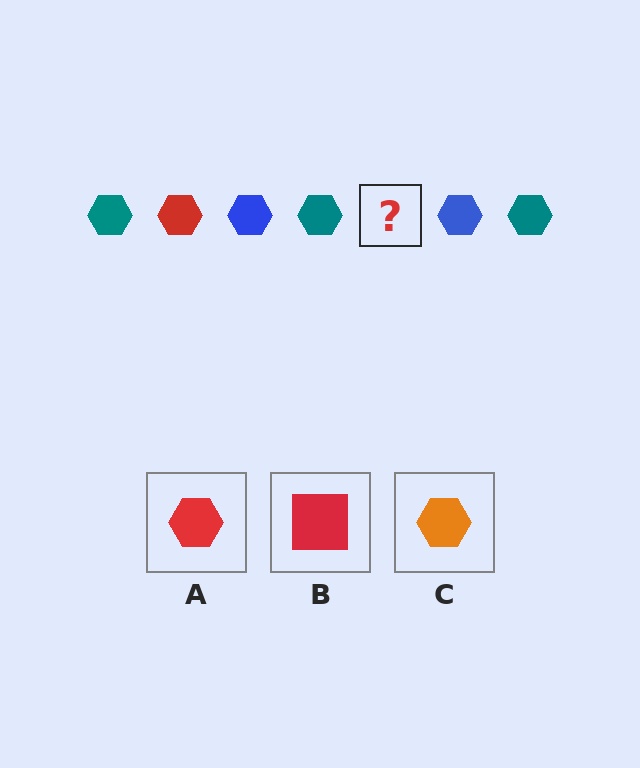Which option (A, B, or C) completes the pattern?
A.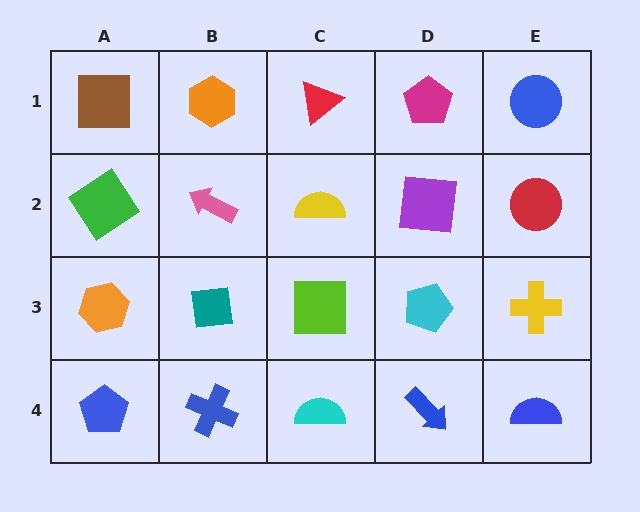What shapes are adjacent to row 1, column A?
A green diamond (row 2, column A), an orange hexagon (row 1, column B).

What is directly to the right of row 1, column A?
An orange hexagon.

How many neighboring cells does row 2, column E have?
3.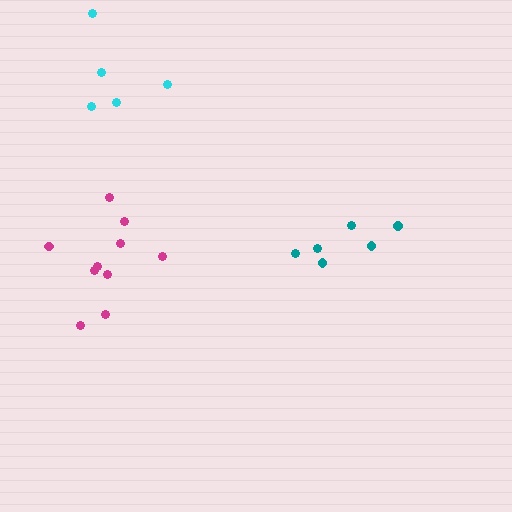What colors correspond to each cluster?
The clusters are colored: teal, magenta, cyan.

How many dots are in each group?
Group 1: 6 dots, Group 2: 10 dots, Group 3: 5 dots (21 total).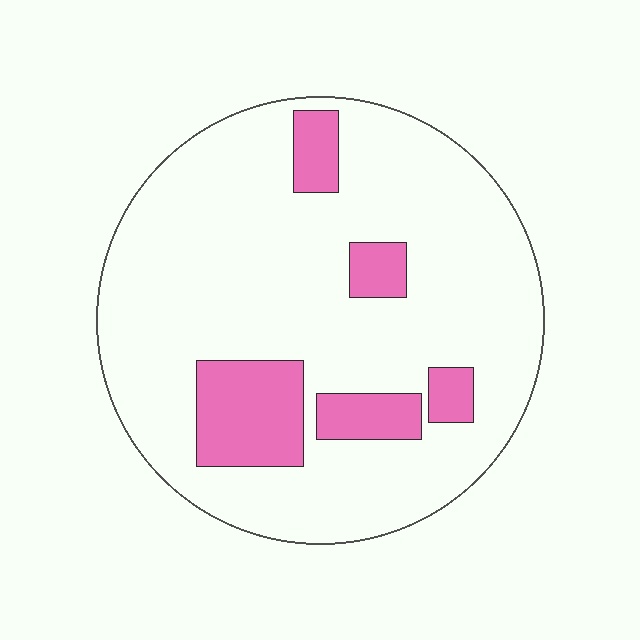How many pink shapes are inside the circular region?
5.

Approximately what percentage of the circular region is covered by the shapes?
Approximately 15%.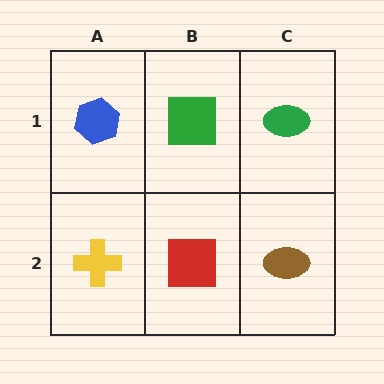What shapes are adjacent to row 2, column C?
A green ellipse (row 1, column C), a red square (row 2, column B).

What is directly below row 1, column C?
A brown ellipse.